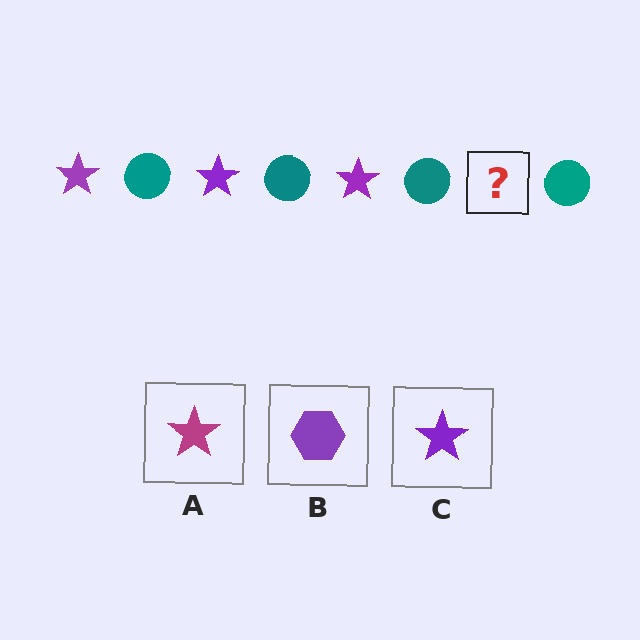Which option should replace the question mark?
Option C.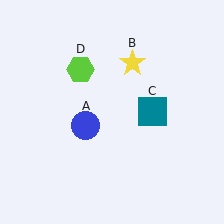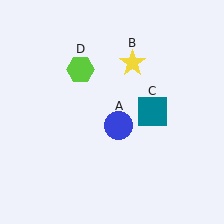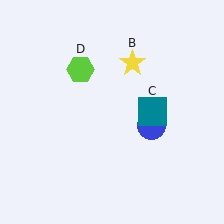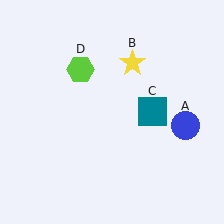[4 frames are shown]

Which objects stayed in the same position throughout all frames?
Yellow star (object B) and teal square (object C) and lime hexagon (object D) remained stationary.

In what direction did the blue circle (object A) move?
The blue circle (object A) moved right.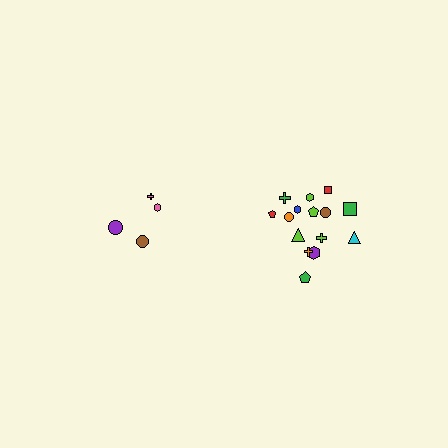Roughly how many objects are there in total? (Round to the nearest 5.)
Roughly 20 objects in total.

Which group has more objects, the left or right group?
The right group.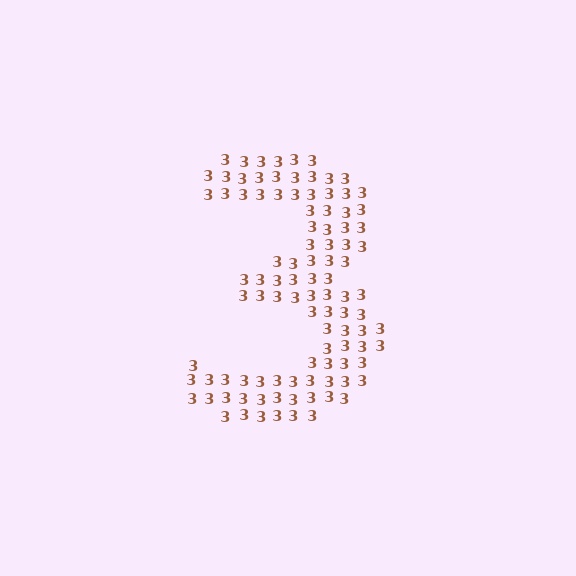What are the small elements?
The small elements are digit 3's.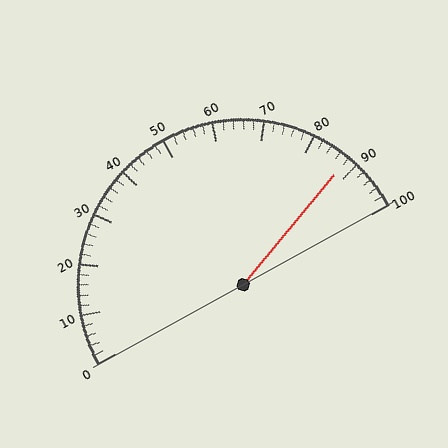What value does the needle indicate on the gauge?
The needle indicates approximately 88.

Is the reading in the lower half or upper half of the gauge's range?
The reading is in the upper half of the range (0 to 100).